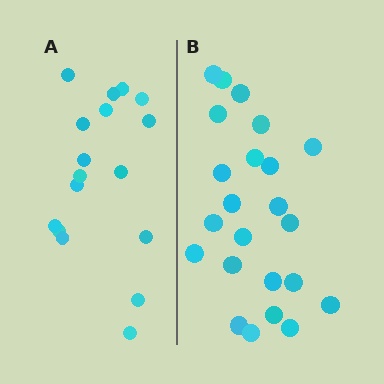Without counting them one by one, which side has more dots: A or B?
Region B (the right region) has more dots.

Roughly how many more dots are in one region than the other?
Region B has about 6 more dots than region A.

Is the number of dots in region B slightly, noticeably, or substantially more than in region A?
Region B has noticeably more, but not dramatically so. The ratio is roughly 1.4 to 1.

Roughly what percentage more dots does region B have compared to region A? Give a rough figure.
About 35% more.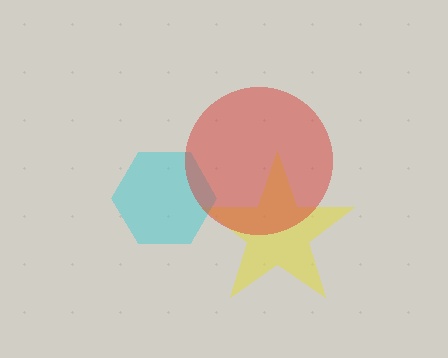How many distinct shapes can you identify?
There are 3 distinct shapes: a yellow star, a cyan hexagon, a red circle.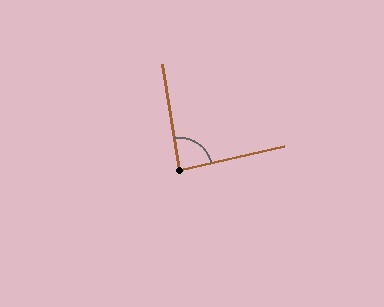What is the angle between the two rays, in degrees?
Approximately 87 degrees.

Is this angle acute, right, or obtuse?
It is approximately a right angle.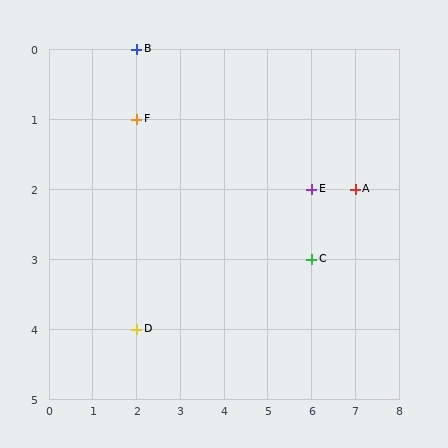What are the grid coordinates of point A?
Point A is at grid coordinates (7, 2).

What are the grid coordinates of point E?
Point E is at grid coordinates (6, 2).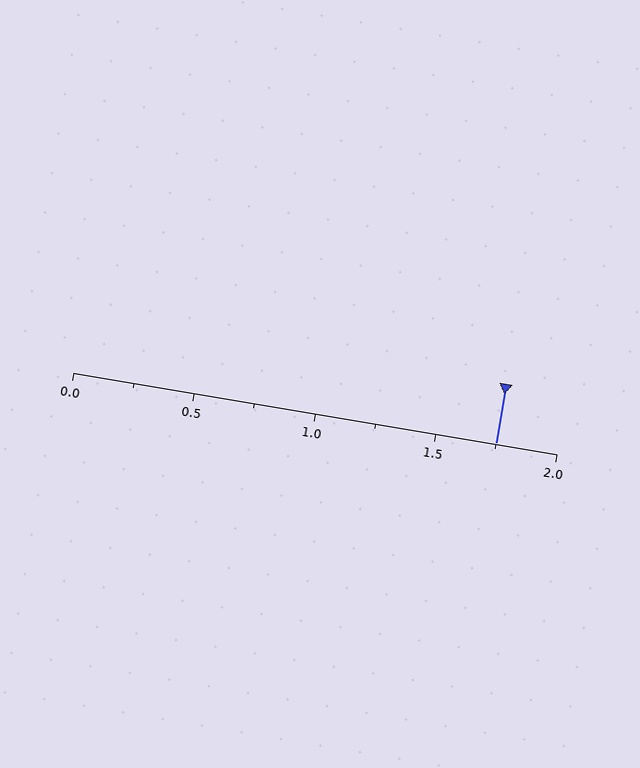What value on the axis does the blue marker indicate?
The marker indicates approximately 1.75.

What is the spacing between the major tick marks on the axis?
The major ticks are spaced 0.5 apart.